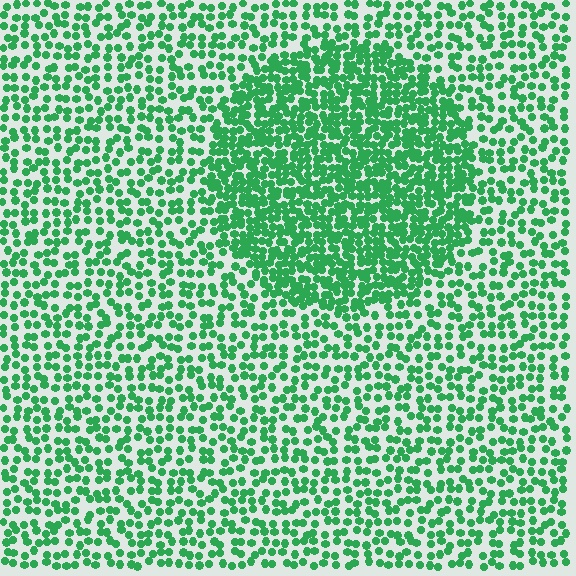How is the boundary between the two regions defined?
The boundary is defined by a change in element density (approximately 1.9x ratio). All elements are the same color, size, and shape.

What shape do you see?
I see a circle.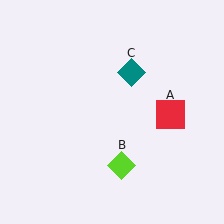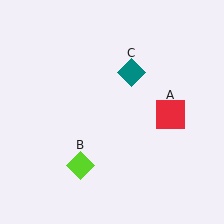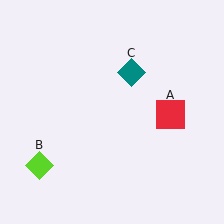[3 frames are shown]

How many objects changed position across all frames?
1 object changed position: lime diamond (object B).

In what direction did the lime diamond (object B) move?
The lime diamond (object B) moved left.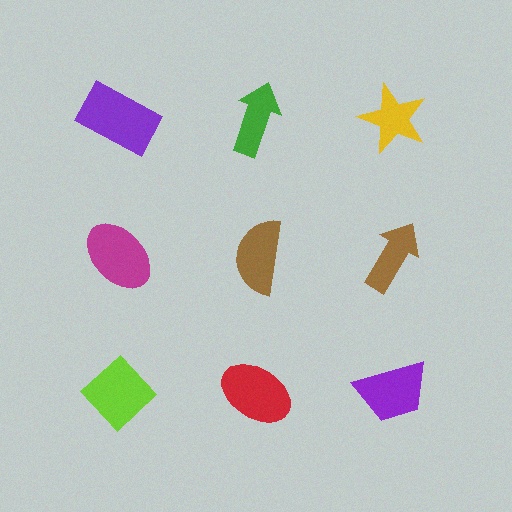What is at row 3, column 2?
A red ellipse.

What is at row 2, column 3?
A brown arrow.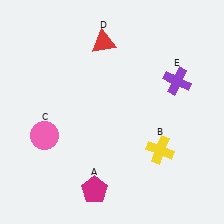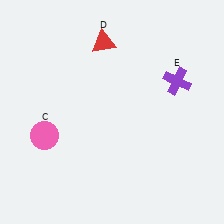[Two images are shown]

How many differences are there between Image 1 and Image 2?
There are 2 differences between the two images.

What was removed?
The magenta pentagon (A), the yellow cross (B) were removed in Image 2.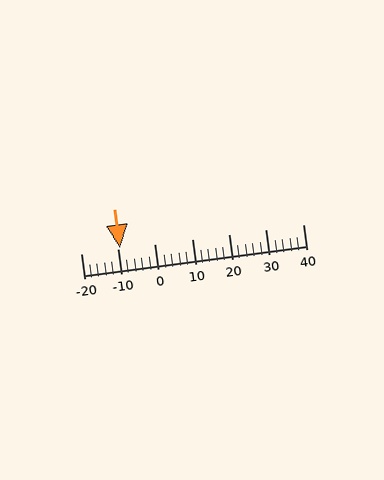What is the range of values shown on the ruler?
The ruler shows values from -20 to 40.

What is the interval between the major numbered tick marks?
The major tick marks are spaced 10 units apart.